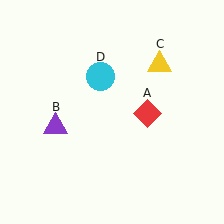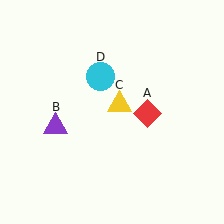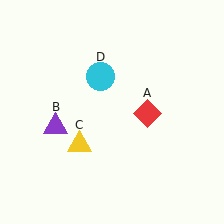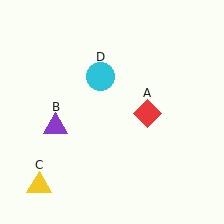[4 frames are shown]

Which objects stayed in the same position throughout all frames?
Red diamond (object A) and purple triangle (object B) and cyan circle (object D) remained stationary.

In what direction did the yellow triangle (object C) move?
The yellow triangle (object C) moved down and to the left.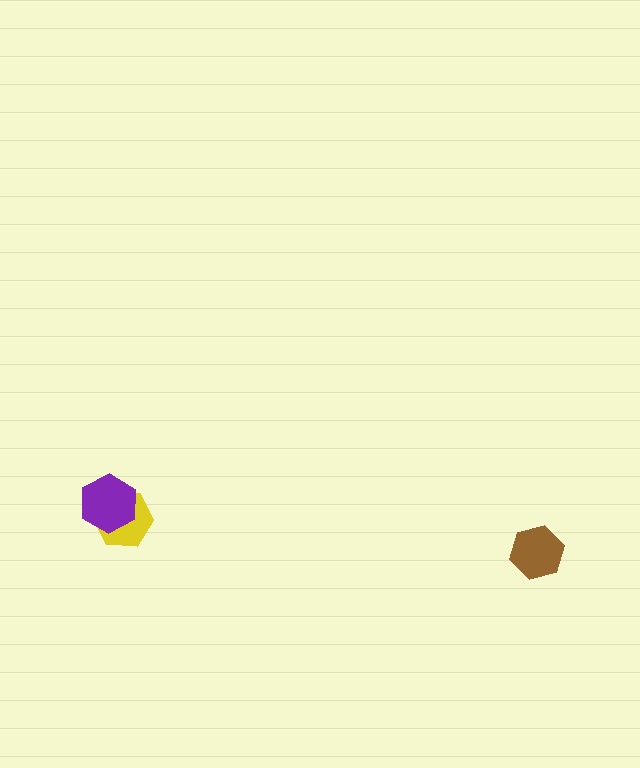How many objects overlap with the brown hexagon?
0 objects overlap with the brown hexagon.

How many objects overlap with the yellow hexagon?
1 object overlaps with the yellow hexagon.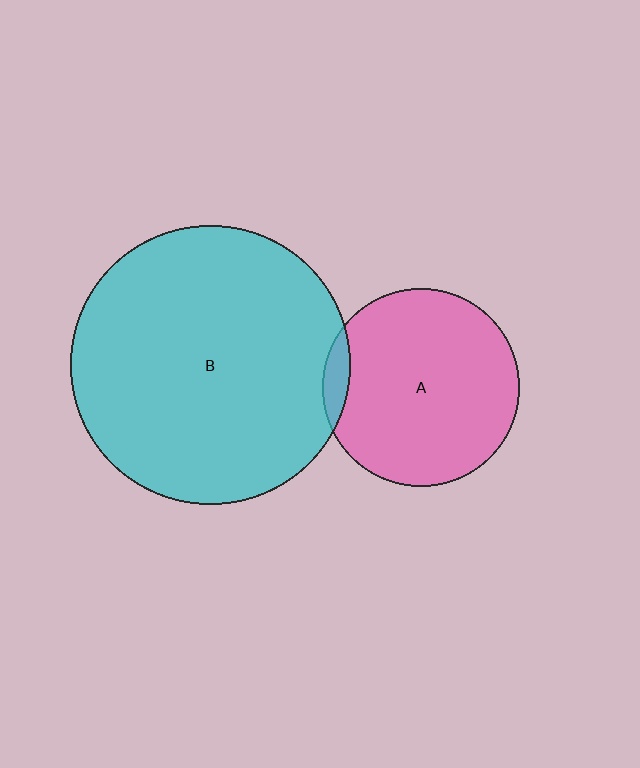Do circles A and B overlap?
Yes.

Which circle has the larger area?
Circle B (cyan).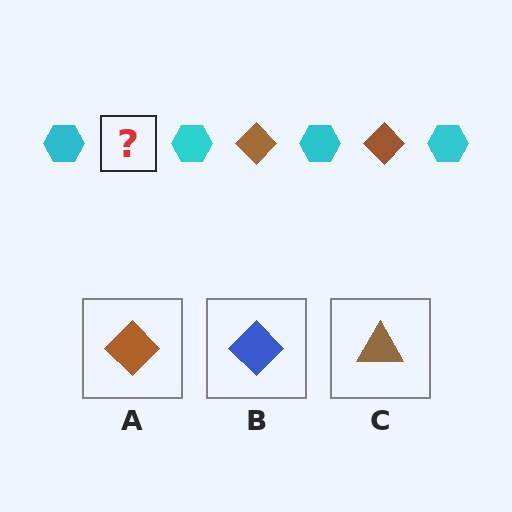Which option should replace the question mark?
Option A.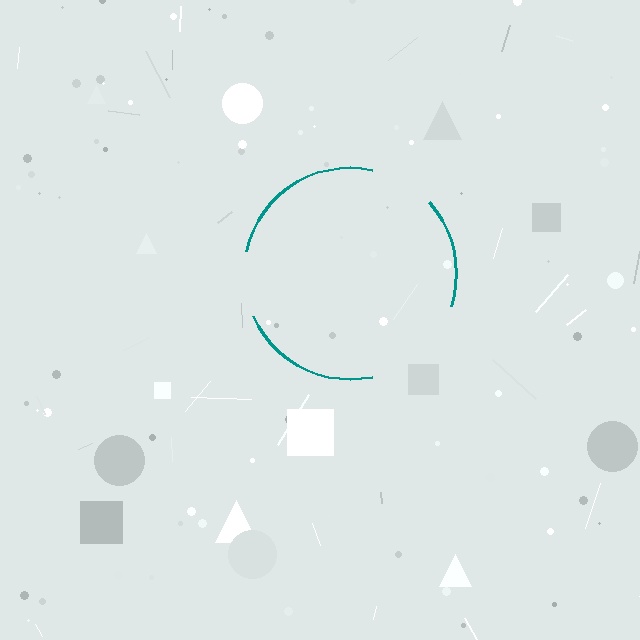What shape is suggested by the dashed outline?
The dashed outline suggests a circle.